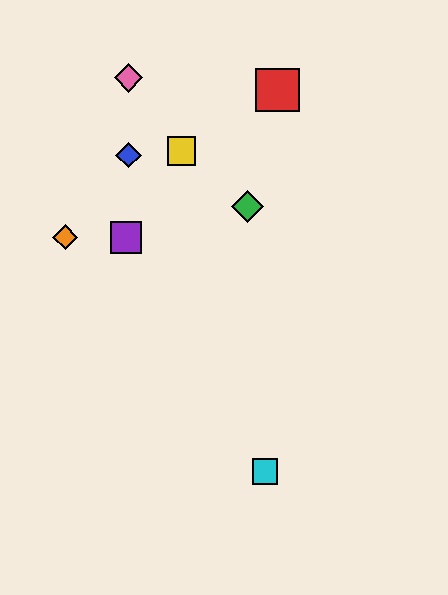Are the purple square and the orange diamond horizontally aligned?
Yes, both are at y≈237.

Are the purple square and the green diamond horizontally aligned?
No, the purple square is at y≈237 and the green diamond is at y≈206.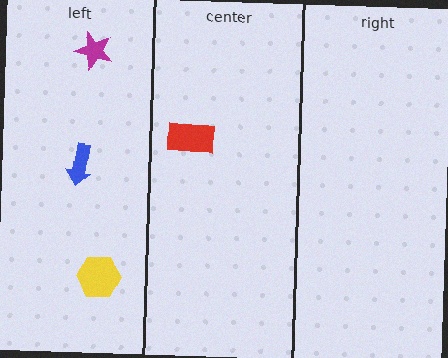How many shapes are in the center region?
1.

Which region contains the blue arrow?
The left region.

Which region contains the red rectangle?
The center region.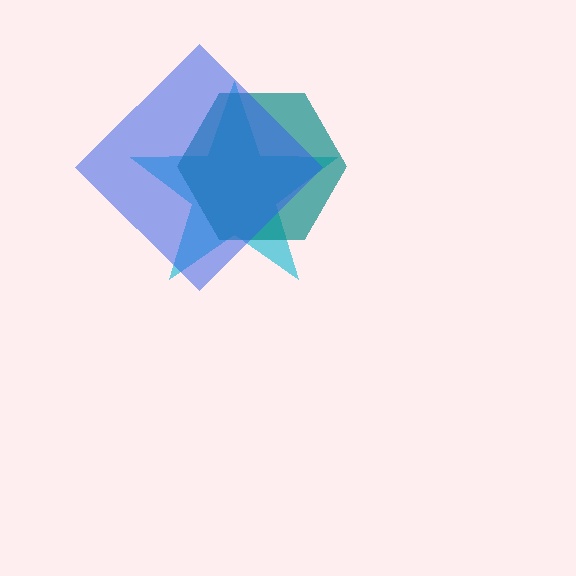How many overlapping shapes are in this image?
There are 3 overlapping shapes in the image.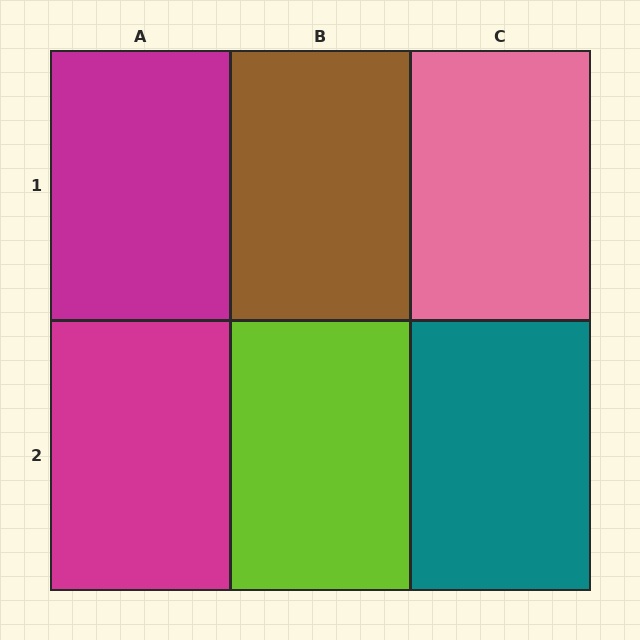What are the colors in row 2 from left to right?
Magenta, lime, teal.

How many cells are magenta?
2 cells are magenta.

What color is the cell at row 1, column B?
Brown.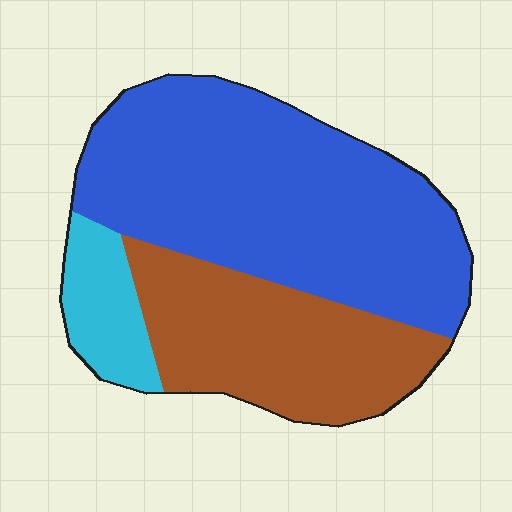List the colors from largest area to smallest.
From largest to smallest: blue, brown, cyan.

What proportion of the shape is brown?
Brown takes up between a quarter and a half of the shape.